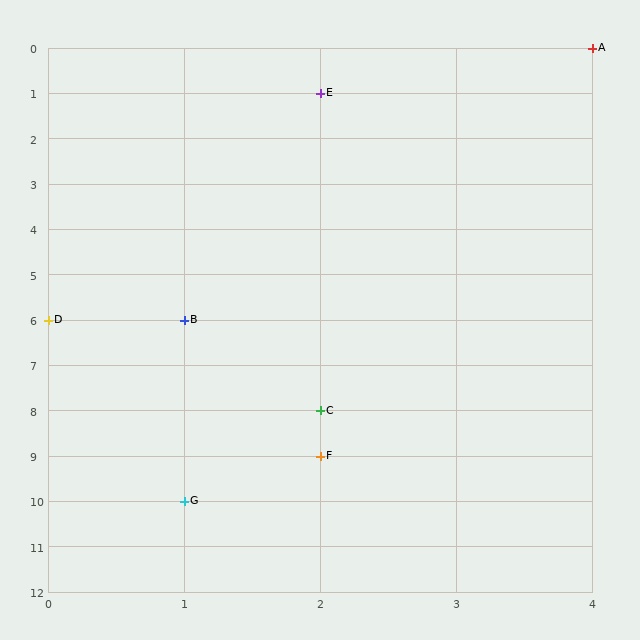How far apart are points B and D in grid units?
Points B and D are 1 column apart.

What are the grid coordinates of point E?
Point E is at grid coordinates (2, 1).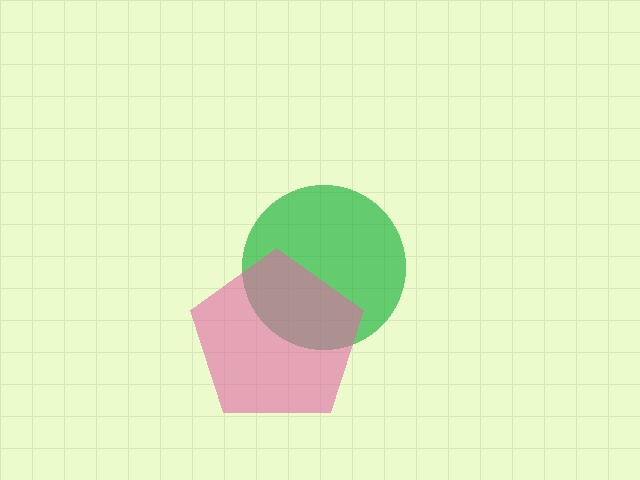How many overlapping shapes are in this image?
There are 2 overlapping shapes in the image.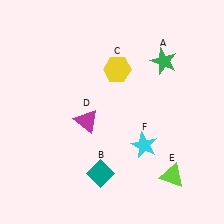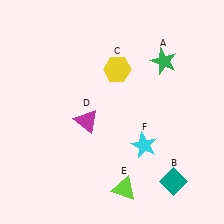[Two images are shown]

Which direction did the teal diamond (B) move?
The teal diamond (B) moved right.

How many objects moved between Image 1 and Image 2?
2 objects moved between the two images.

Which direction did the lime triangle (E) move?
The lime triangle (E) moved left.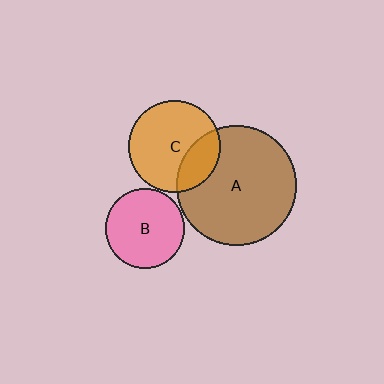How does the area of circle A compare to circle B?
Approximately 2.3 times.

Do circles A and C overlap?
Yes.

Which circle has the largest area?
Circle A (brown).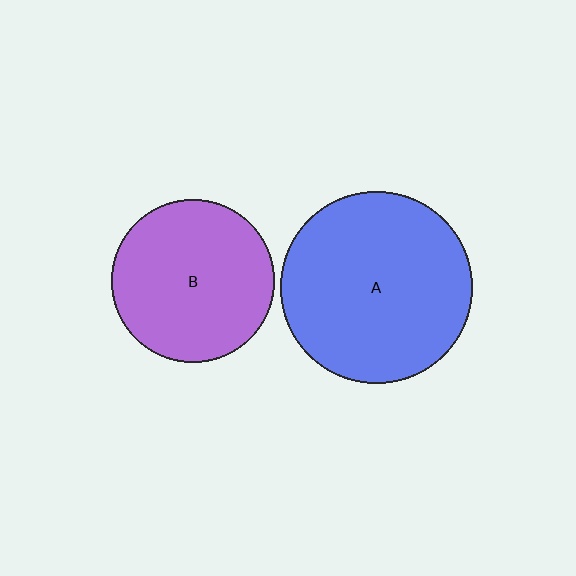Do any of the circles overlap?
No, none of the circles overlap.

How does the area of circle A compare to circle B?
Approximately 1.4 times.